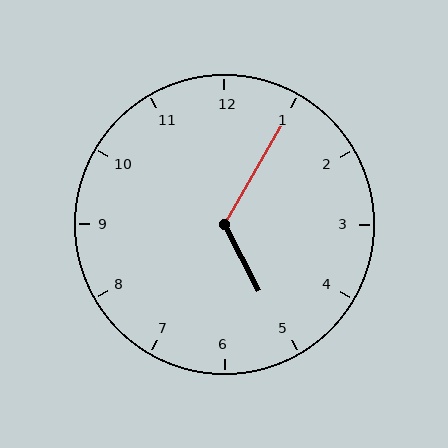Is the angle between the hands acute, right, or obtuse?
It is obtuse.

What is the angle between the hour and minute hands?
Approximately 122 degrees.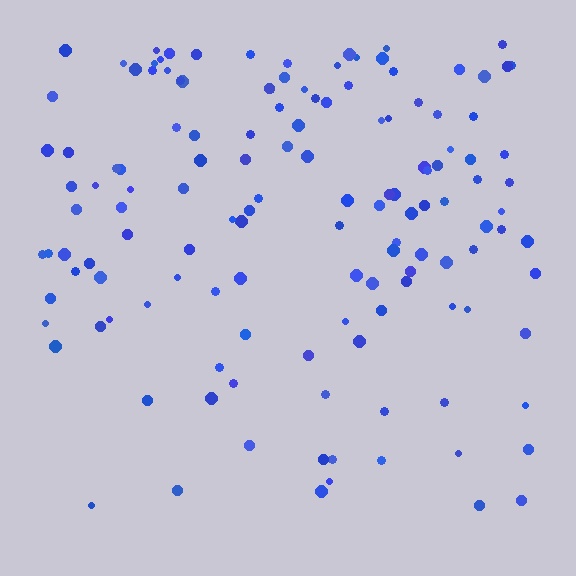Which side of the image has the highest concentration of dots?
The top.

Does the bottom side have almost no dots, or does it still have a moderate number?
Still a moderate number, just noticeably fewer than the top.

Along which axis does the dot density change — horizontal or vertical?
Vertical.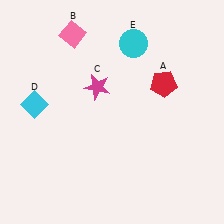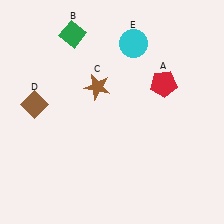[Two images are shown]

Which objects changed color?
B changed from pink to green. C changed from magenta to brown. D changed from cyan to brown.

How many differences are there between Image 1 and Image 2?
There are 3 differences between the two images.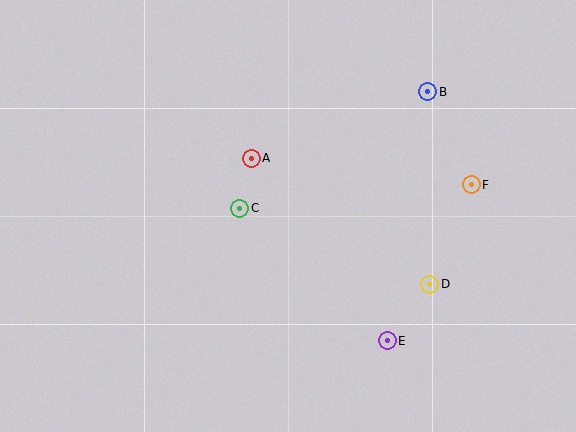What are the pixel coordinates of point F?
Point F is at (471, 185).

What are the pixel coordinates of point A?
Point A is at (251, 158).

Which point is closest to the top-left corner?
Point A is closest to the top-left corner.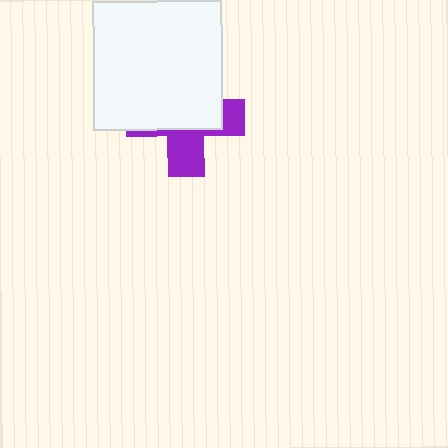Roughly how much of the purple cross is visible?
A small part of it is visible (roughly 40%).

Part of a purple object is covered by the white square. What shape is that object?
It is a cross.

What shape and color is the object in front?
The object in front is a white square.